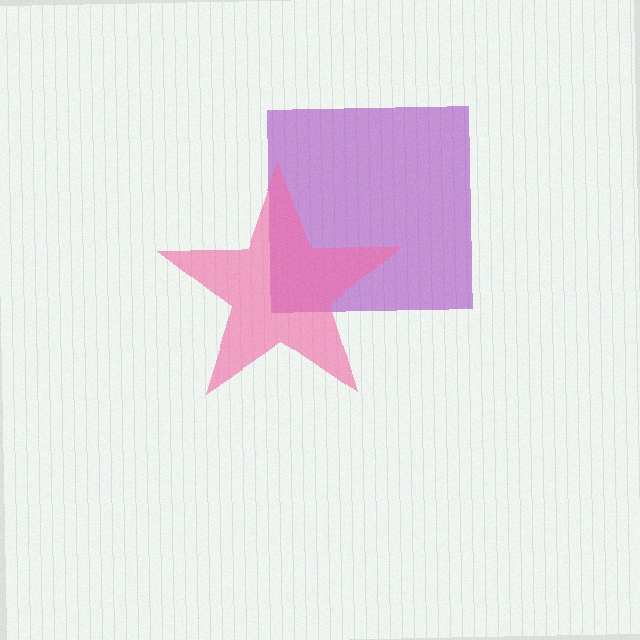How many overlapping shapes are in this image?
There are 2 overlapping shapes in the image.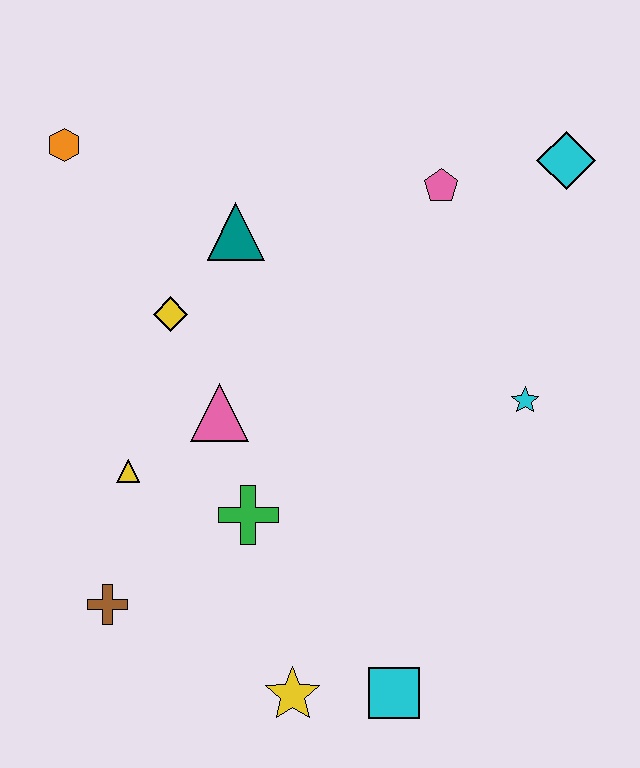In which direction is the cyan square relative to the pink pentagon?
The cyan square is below the pink pentagon.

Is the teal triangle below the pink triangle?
No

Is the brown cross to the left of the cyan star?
Yes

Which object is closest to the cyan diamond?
The pink pentagon is closest to the cyan diamond.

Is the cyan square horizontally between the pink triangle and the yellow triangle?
No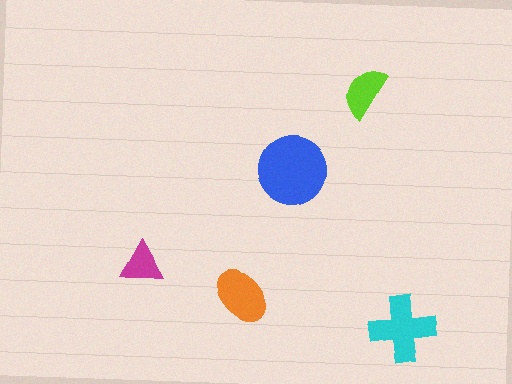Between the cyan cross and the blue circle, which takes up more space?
The blue circle.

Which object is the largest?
The blue circle.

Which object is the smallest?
The magenta triangle.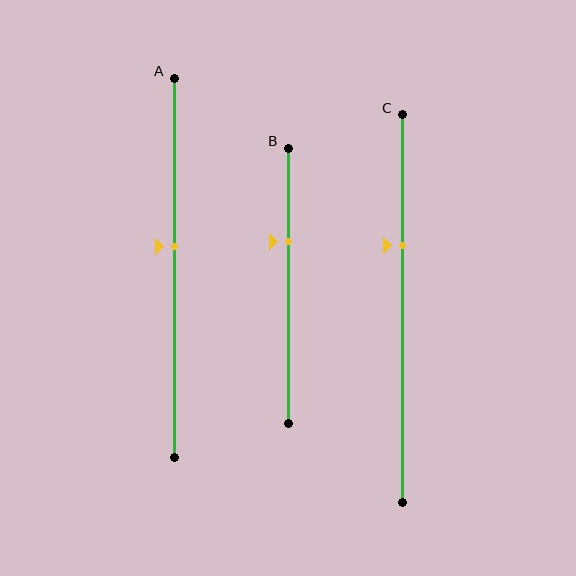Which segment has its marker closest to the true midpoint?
Segment A has its marker closest to the true midpoint.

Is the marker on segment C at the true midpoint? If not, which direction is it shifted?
No, the marker on segment C is shifted upward by about 16% of the segment length.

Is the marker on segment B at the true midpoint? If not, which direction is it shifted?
No, the marker on segment B is shifted upward by about 16% of the segment length.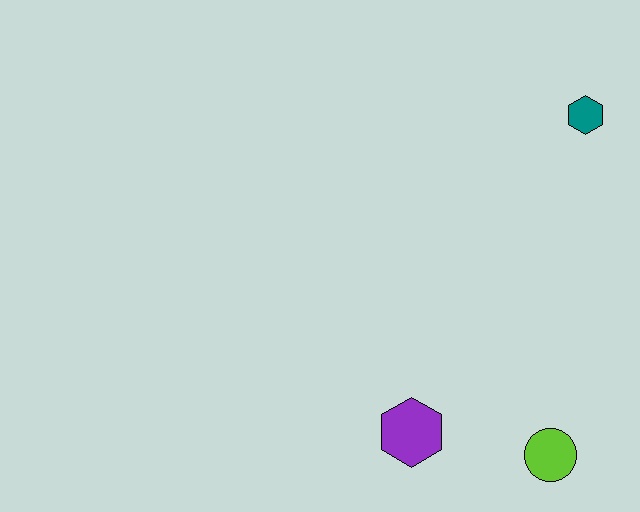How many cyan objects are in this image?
There are no cyan objects.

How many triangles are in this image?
There are no triangles.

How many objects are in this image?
There are 3 objects.